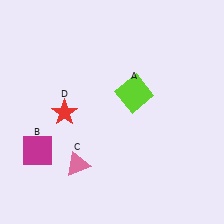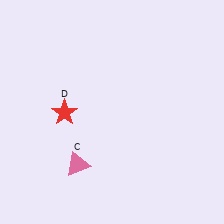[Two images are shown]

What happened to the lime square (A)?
The lime square (A) was removed in Image 2. It was in the top-right area of Image 1.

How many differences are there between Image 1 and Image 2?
There are 2 differences between the two images.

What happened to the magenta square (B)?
The magenta square (B) was removed in Image 2. It was in the bottom-left area of Image 1.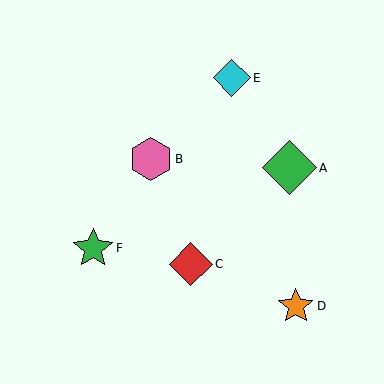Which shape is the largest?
The green diamond (labeled A) is the largest.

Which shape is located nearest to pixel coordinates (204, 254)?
The red diamond (labeled C) at (191, 264) is nearest to that location.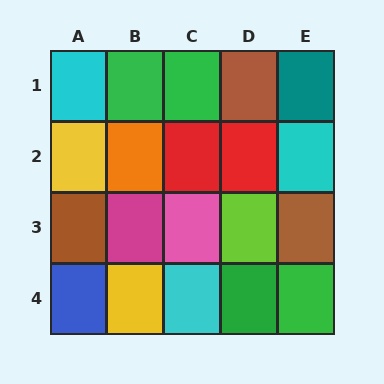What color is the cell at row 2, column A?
Yellow.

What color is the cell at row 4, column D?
Green.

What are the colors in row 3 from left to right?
Brown, magenta, pink, lime, brown.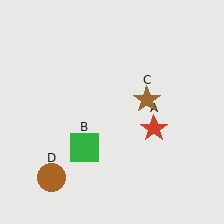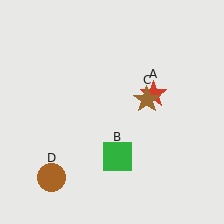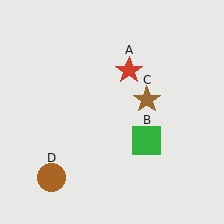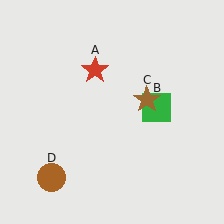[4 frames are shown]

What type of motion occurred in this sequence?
The red star (object A), green square (object B) rotated counterclockwise around the center of the scene.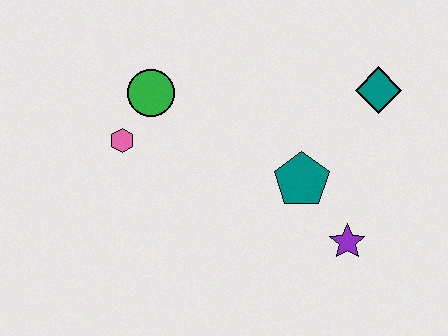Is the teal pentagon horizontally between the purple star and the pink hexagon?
Yes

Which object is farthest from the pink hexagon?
The teal diamond is farthest from the pink hexagon.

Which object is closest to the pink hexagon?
The green circle is closest to the pink hexagon.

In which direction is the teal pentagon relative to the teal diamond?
The teal pentagon is below the teal diamond.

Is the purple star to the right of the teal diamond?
No